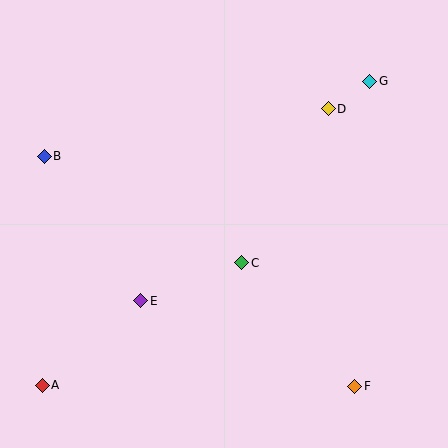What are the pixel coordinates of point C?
Point C is at (242, 263).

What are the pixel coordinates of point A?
Point A is at (42, 385).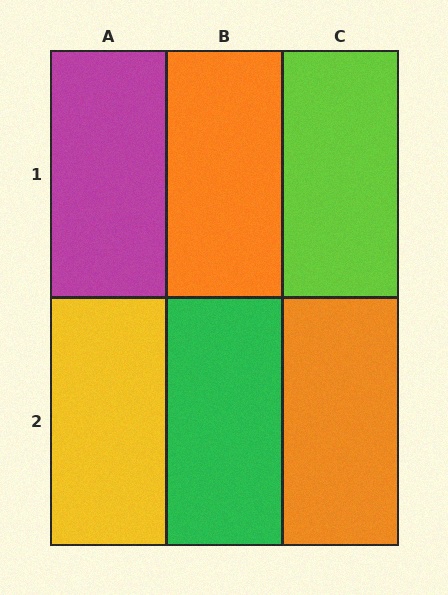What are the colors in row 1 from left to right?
Magenta, orange, lime.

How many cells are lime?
1 cell is lime.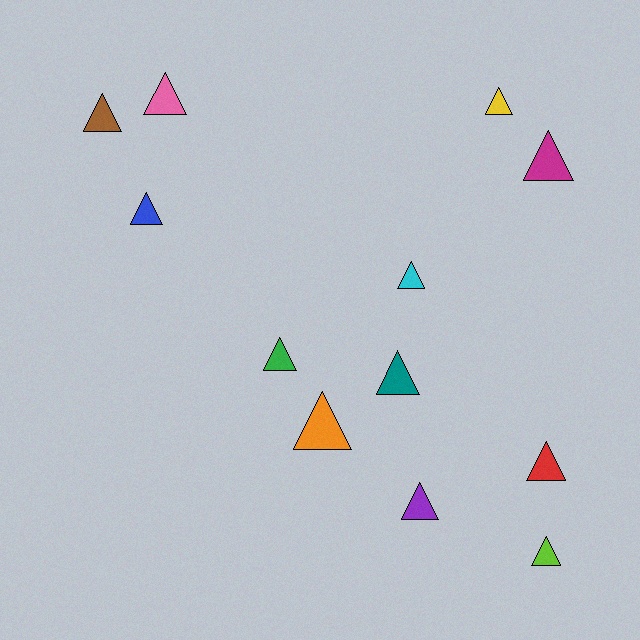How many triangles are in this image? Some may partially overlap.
There are 12 triangles.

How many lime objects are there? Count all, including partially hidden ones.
There is 1 lime object.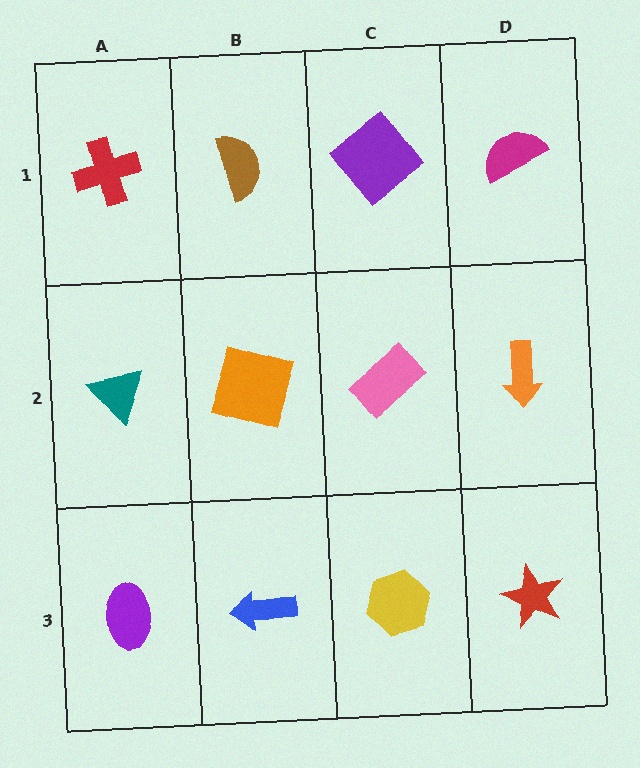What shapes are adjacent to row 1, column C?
A pink rectangle (row 2, column C), a brown semicircle (row 1, column B), a magenta semicircle (row 1, column D).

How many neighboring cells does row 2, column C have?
4.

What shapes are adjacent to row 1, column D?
An orange arrow (row 2, column D), a purple diamond (row 1, column C).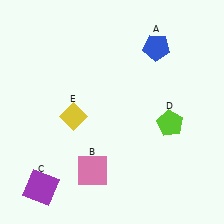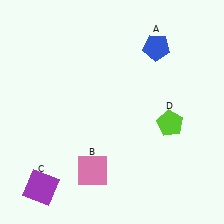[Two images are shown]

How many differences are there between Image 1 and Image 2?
There is 1 difference between the two images.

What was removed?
The yellow diamond (E) was removed in Image 2.